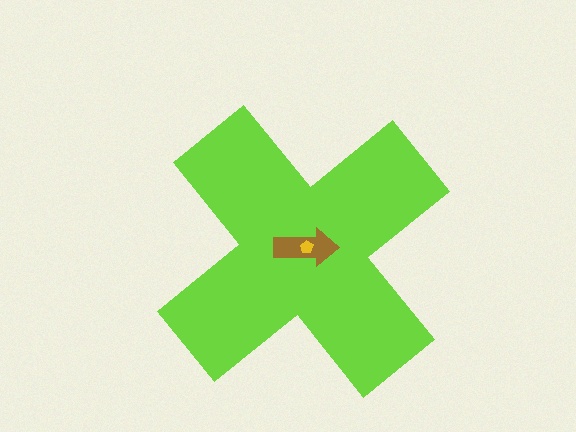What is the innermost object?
The yellow pentagon.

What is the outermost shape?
The lime cross.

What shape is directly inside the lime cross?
The brown arrow.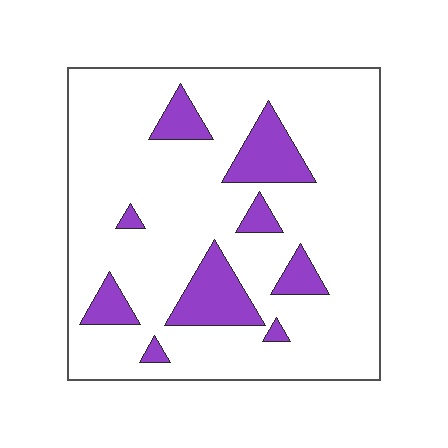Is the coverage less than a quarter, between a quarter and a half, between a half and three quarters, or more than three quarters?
Less than a quarter.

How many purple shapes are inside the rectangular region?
9.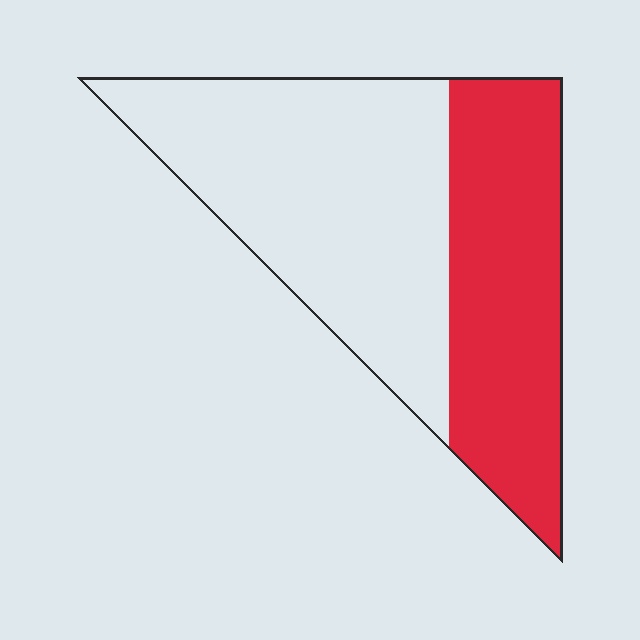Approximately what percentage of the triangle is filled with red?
Approximately 40%.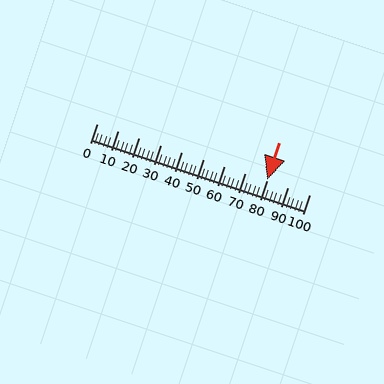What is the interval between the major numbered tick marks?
The major tick marks are spaced 10 units apart.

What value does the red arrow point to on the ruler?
The red arrow points to approximately 80.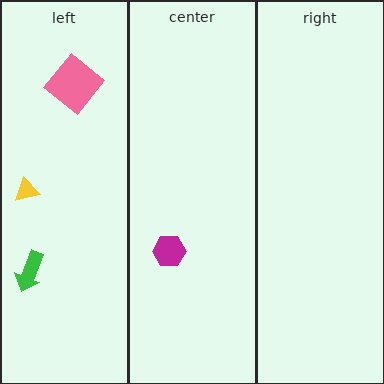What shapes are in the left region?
The pink diamond, the green arrow, the yellow triangle.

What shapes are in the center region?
The magenta hexagon.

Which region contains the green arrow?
The left region.